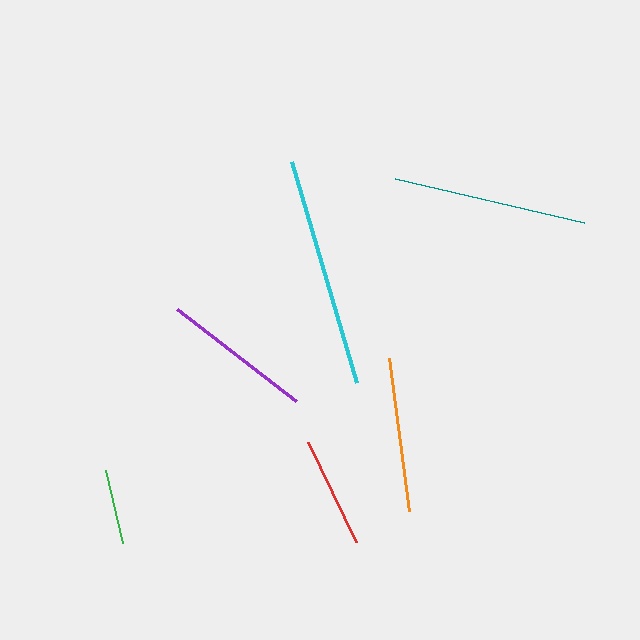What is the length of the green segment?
The green segment is approximately 75 pixels long.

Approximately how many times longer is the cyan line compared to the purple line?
The cyan line is approximately 1.5 times the length of the purple line.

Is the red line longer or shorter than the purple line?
The purple line is longer than the red line.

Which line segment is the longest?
The cyan line is the longest at approximately 231 pixels.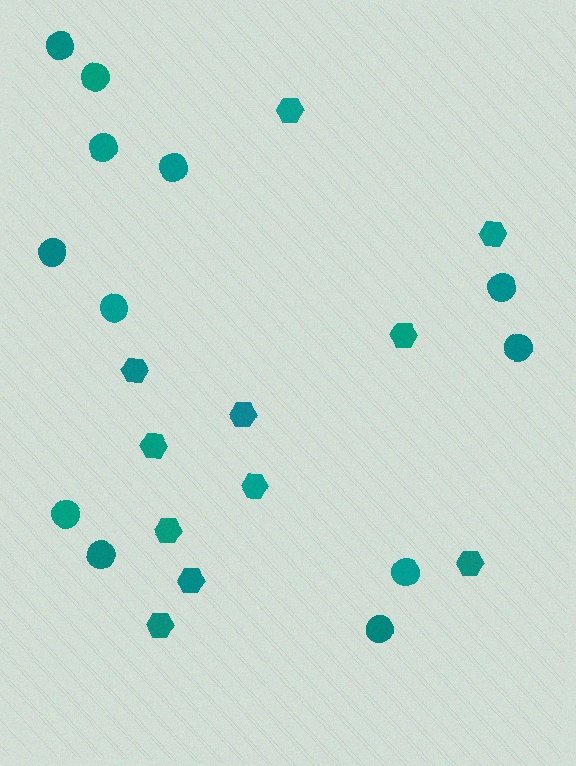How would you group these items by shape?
There are 2 groups: one group of circles (12) and one group of hexagons (11).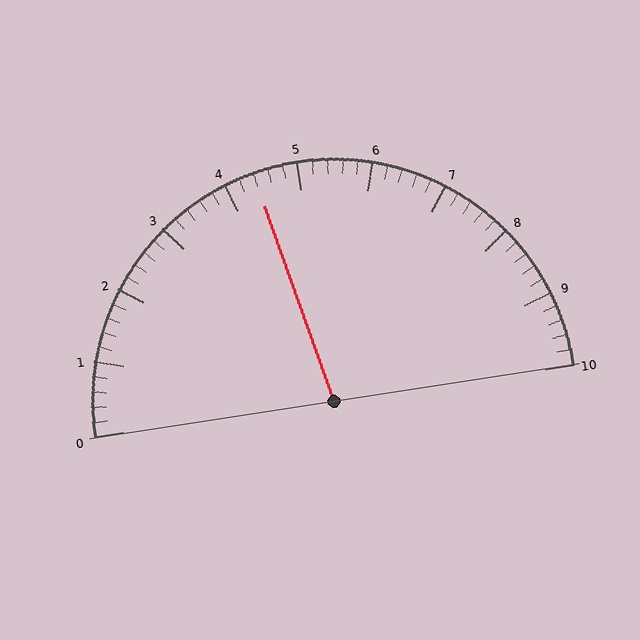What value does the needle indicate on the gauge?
The needle indicates approximately 4.4.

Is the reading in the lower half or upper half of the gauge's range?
The reading is in the lower half of the range (0 to 10).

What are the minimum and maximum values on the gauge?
The gauge ranges from 0 to 10.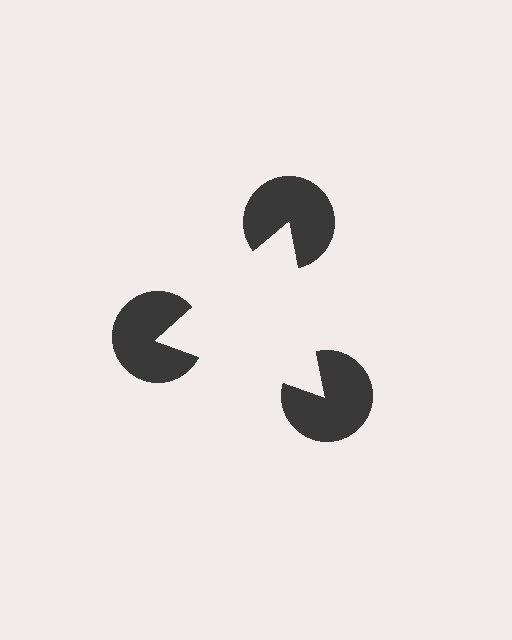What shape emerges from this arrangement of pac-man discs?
An illusory triangle — its edges are inferred from the aligned wedge cuts in the pac-man discs, not physically drawn.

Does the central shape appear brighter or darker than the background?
It typically appears slightly brighter than the background, even though no actual brightness change is drawn.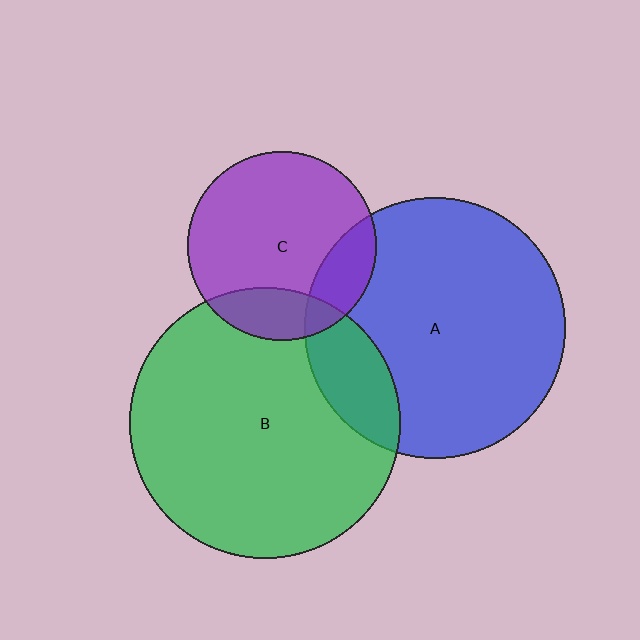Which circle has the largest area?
Circle B (green).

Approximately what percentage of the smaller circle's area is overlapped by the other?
Approximately 20%.